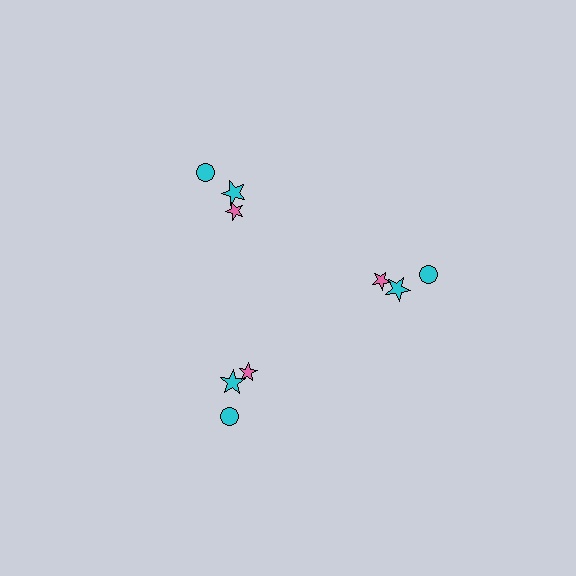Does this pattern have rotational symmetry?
Yes, this pattern has 3-fold rotational symmetry. It looks the same after rotating 120 degrees around the center.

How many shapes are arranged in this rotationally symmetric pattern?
There are 9 shapes, arranged in 3 groups of 3.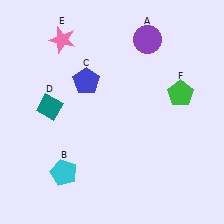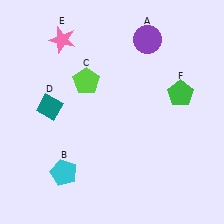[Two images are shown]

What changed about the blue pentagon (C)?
In Image 1, C is blue. In Image 2, it changed to lime.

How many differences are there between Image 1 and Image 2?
There is 1 difference between the two images.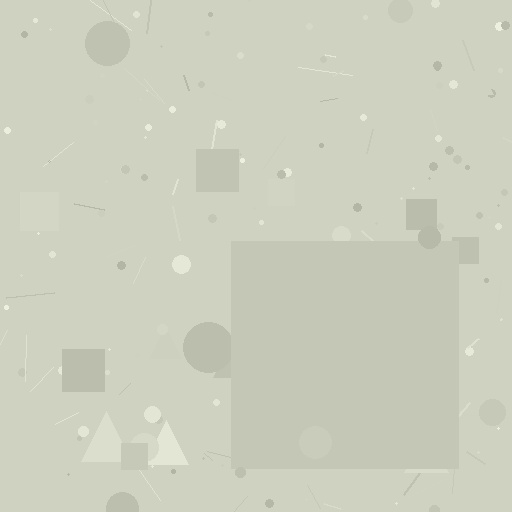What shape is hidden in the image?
A square is hidden in the image.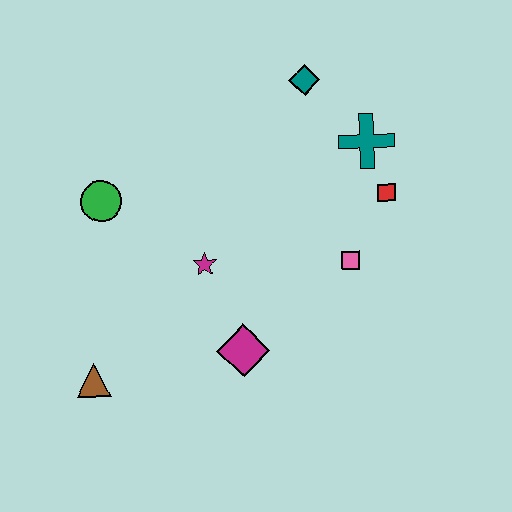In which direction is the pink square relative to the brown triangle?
The pink square is to the right of the brown triangle.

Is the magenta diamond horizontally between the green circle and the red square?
Yes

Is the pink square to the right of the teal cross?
No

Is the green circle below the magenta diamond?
No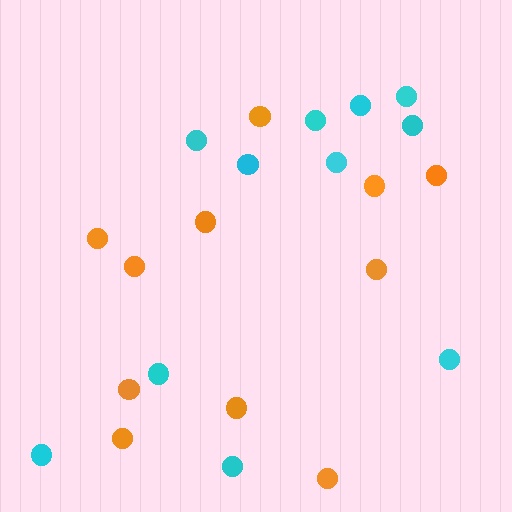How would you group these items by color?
There are 2 groups: one group of cyan circles (11) and one group of orange circles (11).